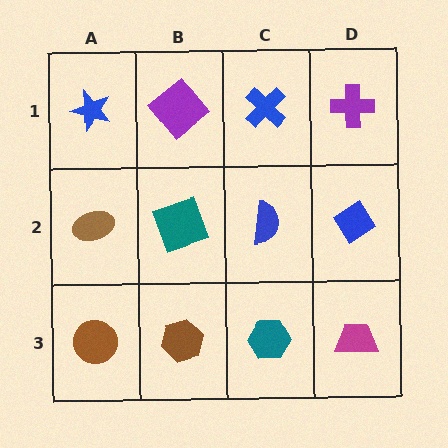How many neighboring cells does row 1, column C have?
3.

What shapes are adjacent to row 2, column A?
A blue star (row 1, column A), a brown circle (row 3, column A), a teal square (row 2, column B).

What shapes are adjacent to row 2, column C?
A blue cross (row 1, column C), a teal hexagon (row 3, column C), a teal square (row 2, column B), a blue diamond (row 2, column D).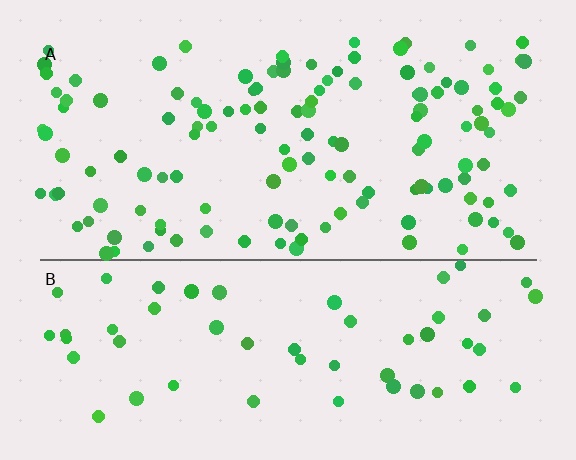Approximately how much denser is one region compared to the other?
Approximately 2.2× — region A over region B.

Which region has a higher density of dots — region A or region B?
A (the top).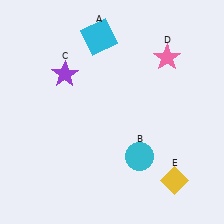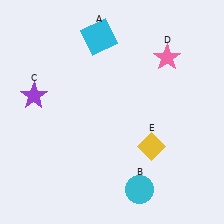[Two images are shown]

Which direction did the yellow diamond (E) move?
The yellow diamond (E) moved up.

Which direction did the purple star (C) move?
The purple star (C) moved left.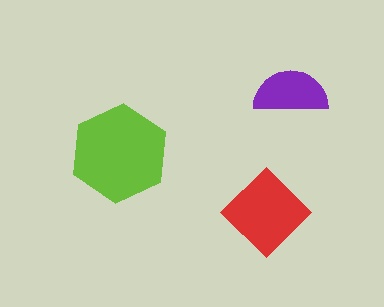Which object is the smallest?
The purple semicircle.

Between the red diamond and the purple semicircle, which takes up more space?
The red diamond.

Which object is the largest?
The lime hexagon.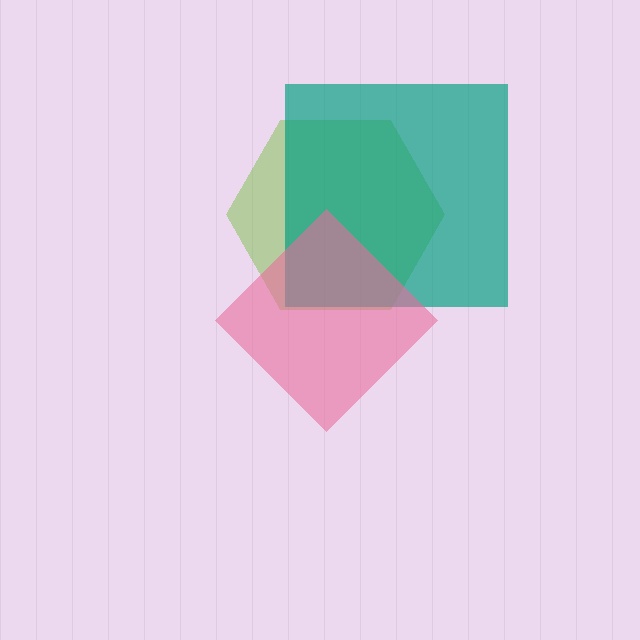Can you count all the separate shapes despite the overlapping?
Yes, there are 3 separate shapes.